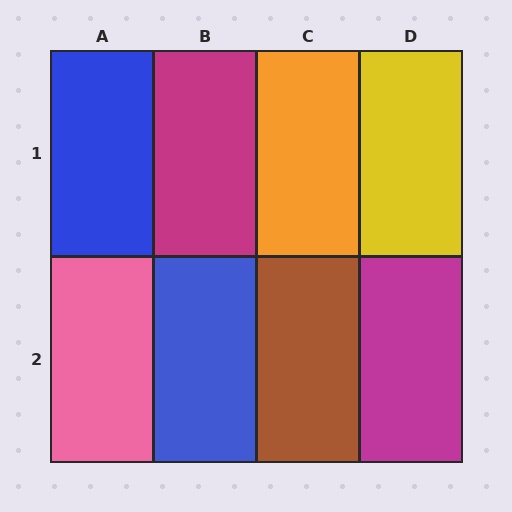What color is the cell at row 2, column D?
Magenta.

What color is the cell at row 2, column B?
Blue.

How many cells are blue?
2 cells are blue.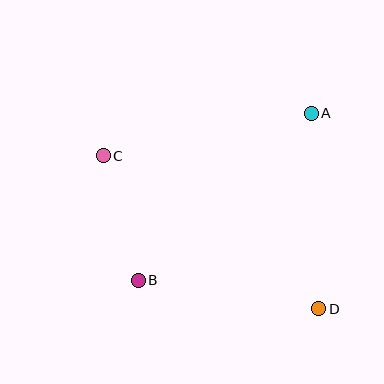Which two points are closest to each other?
Points B and C are closest to each other.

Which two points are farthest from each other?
Points C and D are farthest from each other.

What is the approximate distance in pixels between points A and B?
The distance between A and B is approximately 241 pixels.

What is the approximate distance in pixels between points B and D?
The distance between B and D is approximately 182 pixels.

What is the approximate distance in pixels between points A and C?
The distance between A and C is approximately 213 pixels.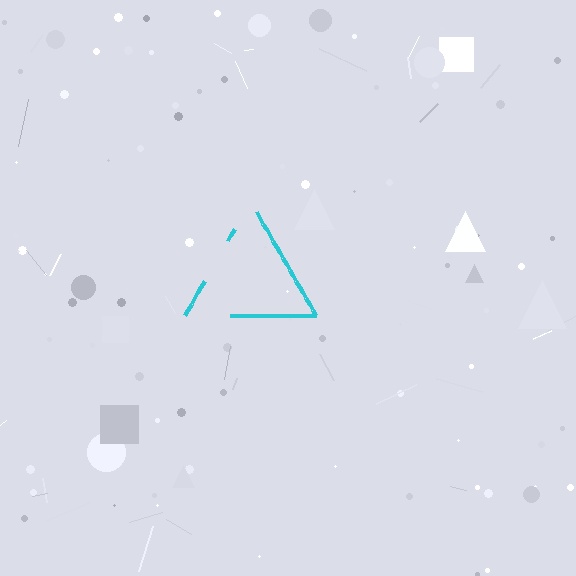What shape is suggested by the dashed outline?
The dashed outline suggests a triangle.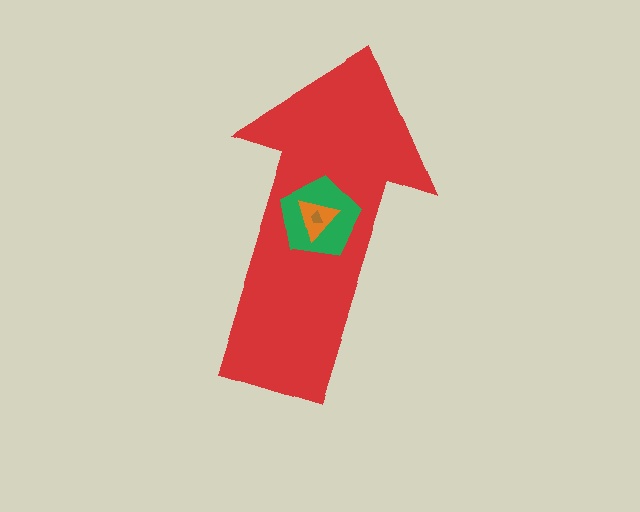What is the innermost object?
The brown trapezoid.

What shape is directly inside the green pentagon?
The orange triangle.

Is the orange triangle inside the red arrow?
Yes.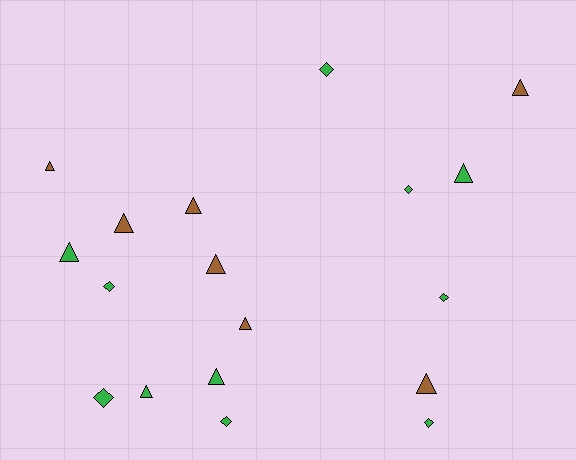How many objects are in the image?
There are 18 objects.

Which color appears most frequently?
Green, with 11 objects.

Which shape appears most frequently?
Triangle, with 11 objects.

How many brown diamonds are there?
There are no brown diamonds.